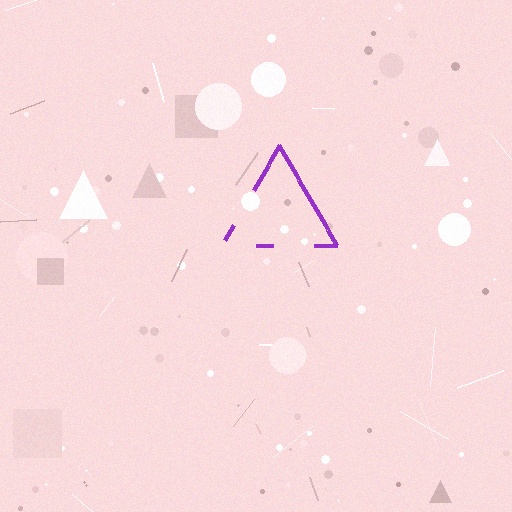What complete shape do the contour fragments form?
The contour fragments form a triangle.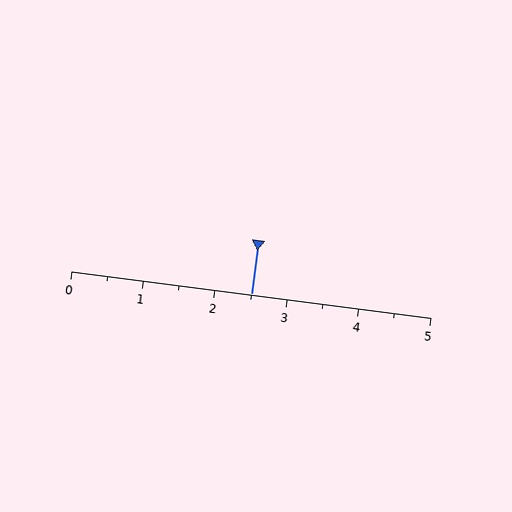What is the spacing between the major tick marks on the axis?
The major ticks are spaced 1 apart.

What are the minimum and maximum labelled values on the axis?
The axis runs from 0 to 5.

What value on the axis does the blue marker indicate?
The marker indicates approximately 2.5.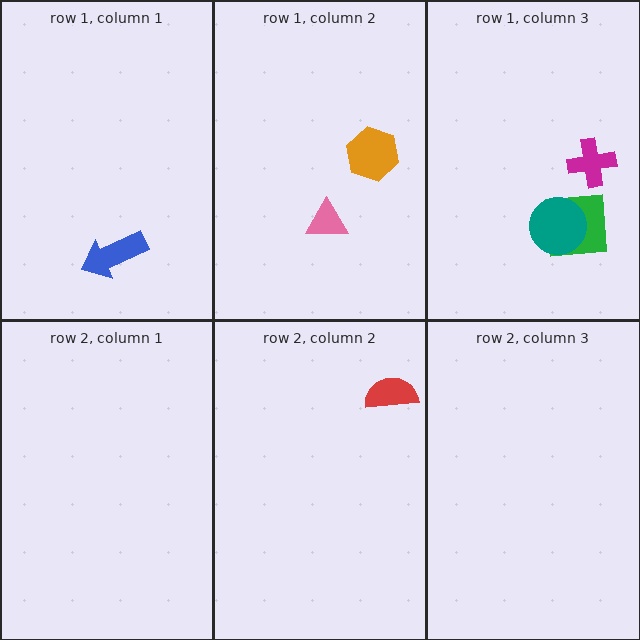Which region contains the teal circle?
The row 1, column 3 region.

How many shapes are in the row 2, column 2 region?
1.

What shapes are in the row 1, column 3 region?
The green square, the magenta cross, the teal circle.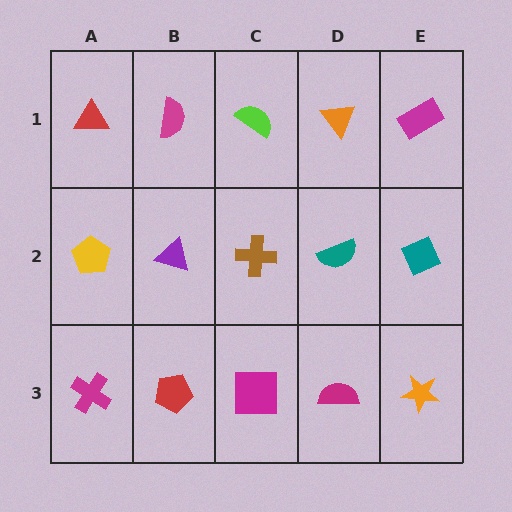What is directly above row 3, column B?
A purple triangle.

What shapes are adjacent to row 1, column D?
A teal semicircle (row 2, column D), a lime semicircle (row 1, column C), a magenta rectangle (row 1, column E).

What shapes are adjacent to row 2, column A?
A red triangle (row 1, column A), a magenta cross (row 3, column A), a purple triangle (row 2, column B).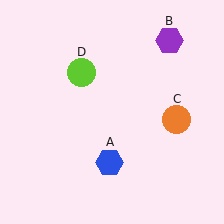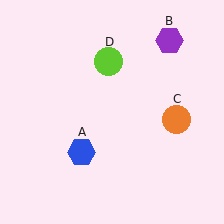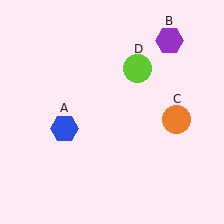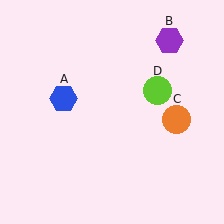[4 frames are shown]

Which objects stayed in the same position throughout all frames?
Purple hexagon (object B) and orange circle (object C) remained stationary.